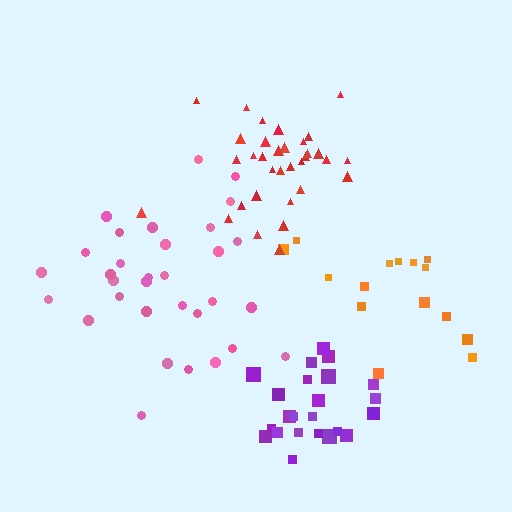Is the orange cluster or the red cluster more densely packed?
Red.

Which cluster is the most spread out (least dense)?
Orange.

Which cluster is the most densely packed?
Purple.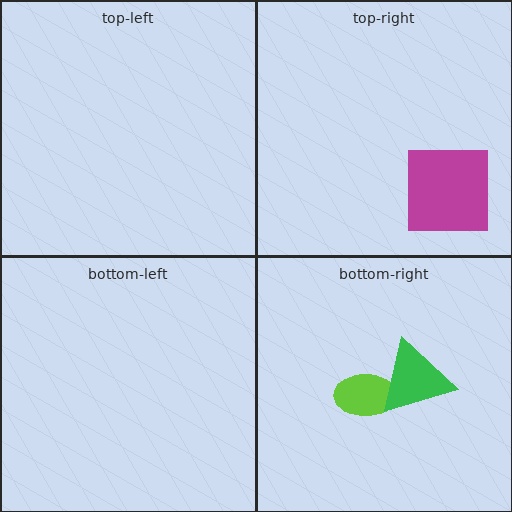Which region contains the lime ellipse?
The bottom-right region.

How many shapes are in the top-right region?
1.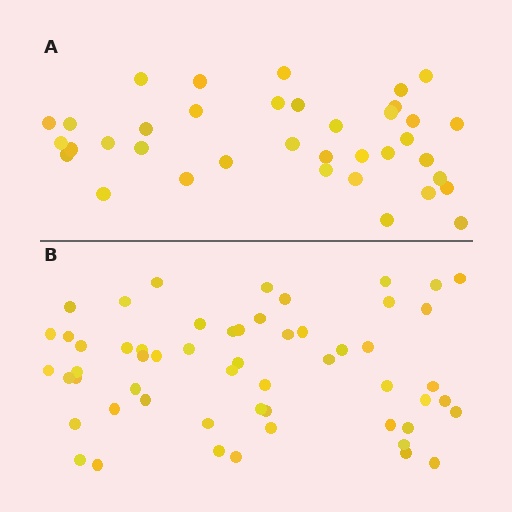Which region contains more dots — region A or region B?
Region B (the bottom region) has more dots.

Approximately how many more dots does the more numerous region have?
Region B has approximately 20 more dots than region A.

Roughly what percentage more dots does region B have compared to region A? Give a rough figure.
About 50% more.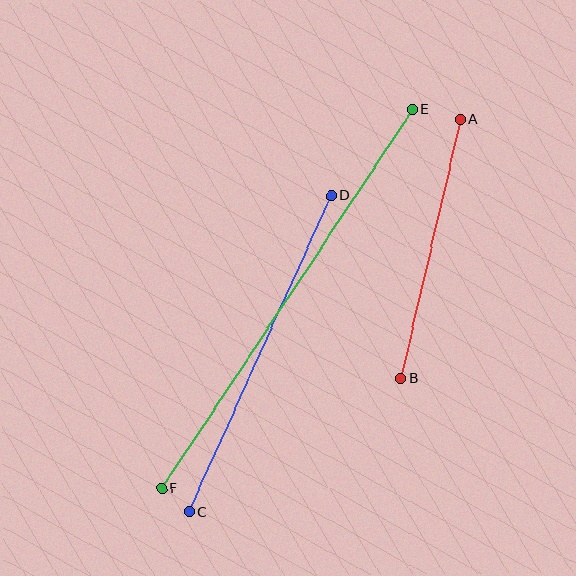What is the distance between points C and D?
The distance is approximately 346 pixels.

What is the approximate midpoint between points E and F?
The midpoint is at approximately (287, 299) pixels.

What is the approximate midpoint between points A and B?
The midpoint is at approximately (431, 249) pixels.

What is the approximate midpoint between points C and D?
The midpoint is at approximately (260, 354) pixels.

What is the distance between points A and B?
The distance is approximately 266 pixels.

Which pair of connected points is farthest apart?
Points E and F are farthest apart.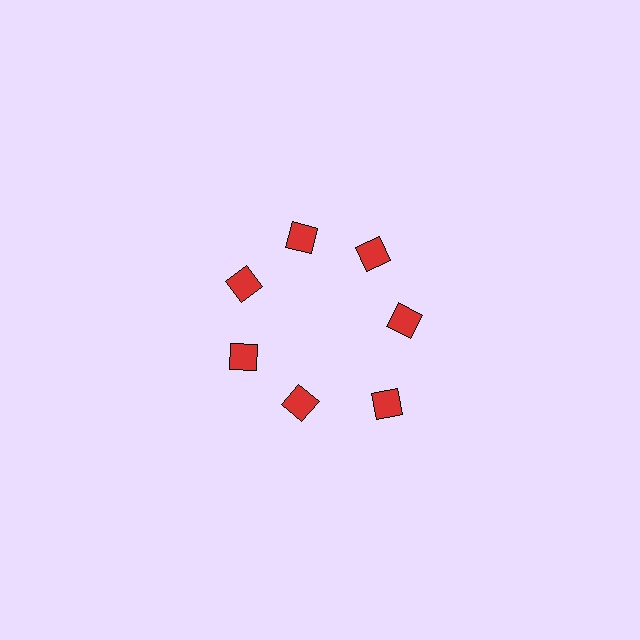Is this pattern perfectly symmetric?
No. The 7 red diamonds are arranged in a ring, but one element near the 5 o'clock position is pushed outward from the center, breaking the 7-fold rotational symmetry.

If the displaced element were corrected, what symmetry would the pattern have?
It would have 7-fold rotational symmetry — the pattern would map onto itself every 51 degrees.